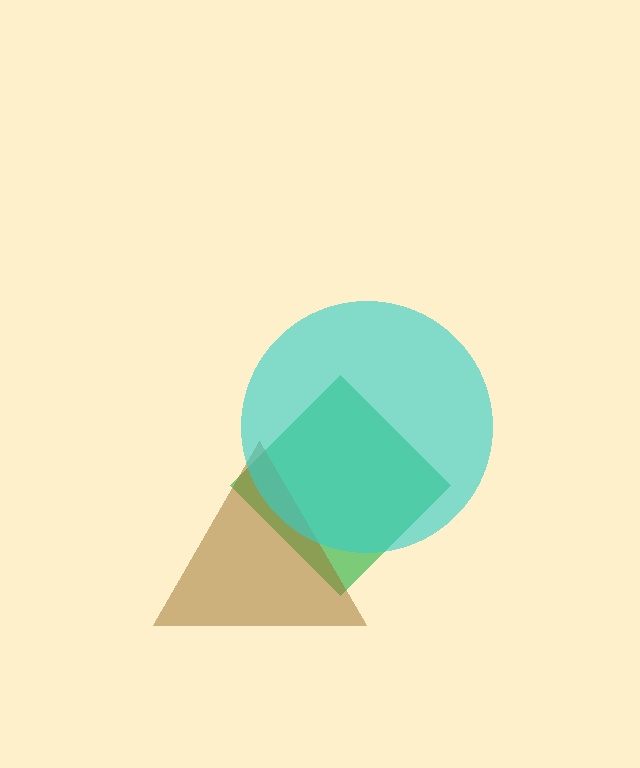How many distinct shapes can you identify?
There are 3 distinct shapes: a green diamond, a brown triangle, a cyan circle.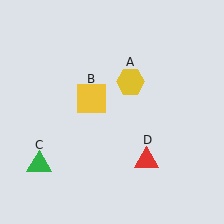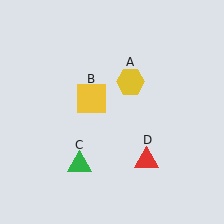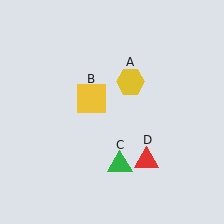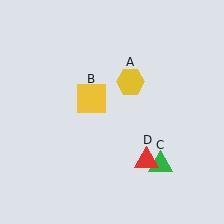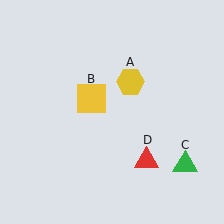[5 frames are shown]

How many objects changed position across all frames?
1 object changed position: green triangle (object C).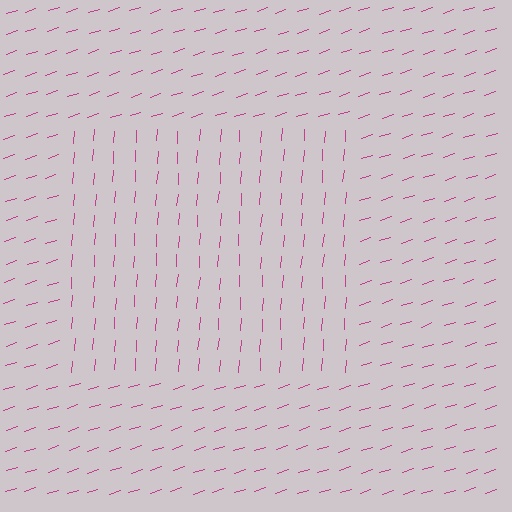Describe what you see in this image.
The image is filled with small magenta line segments. A rectangle region in the image has lines oriented differently from the surrounding lines, creating a visible texture boundary.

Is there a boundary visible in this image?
Yes, there is a texture boundary formed by a change in line orientation.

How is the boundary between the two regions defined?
The boundary is defined purely by a change in line orientation (approximately 68 degrees difference). All lines are the same color and thickness.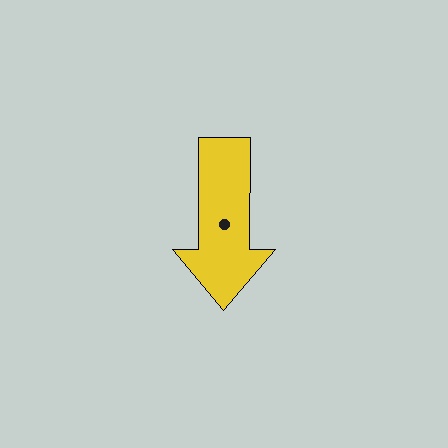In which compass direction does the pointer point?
South.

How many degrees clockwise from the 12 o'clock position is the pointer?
Approximately 180 degrees.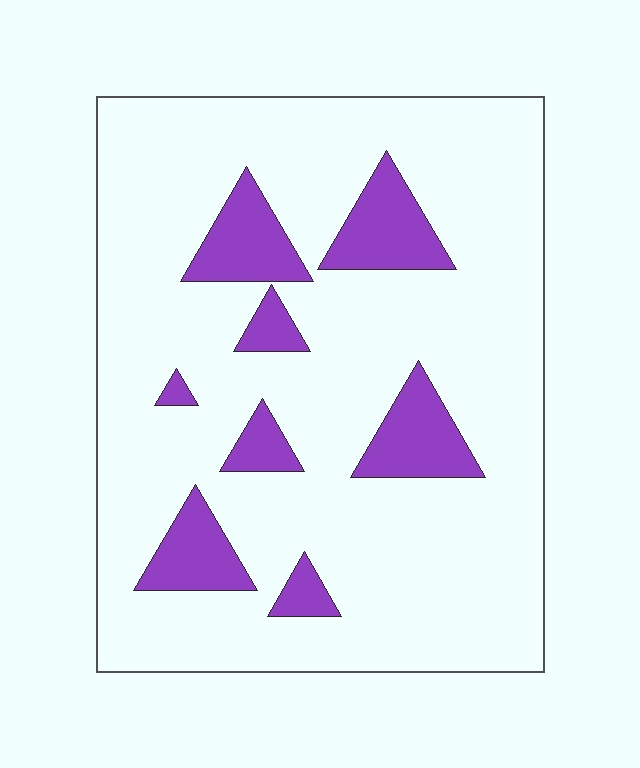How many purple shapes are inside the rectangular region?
8.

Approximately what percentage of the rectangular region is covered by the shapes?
Approximately 15%.